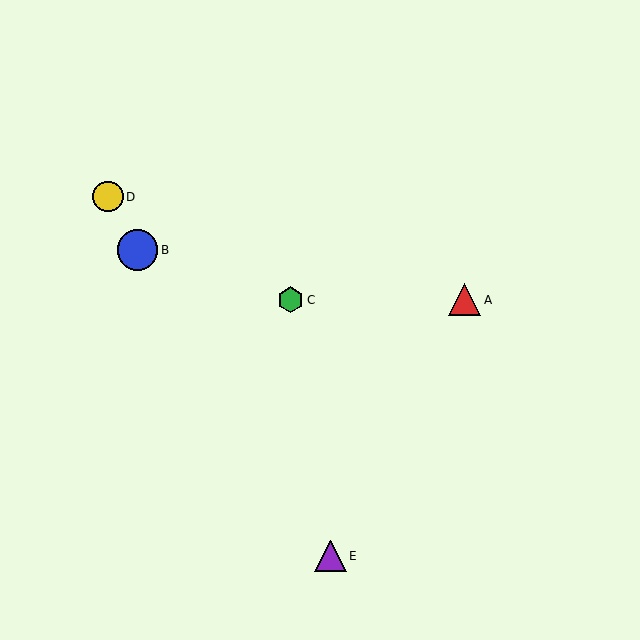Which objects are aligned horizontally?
Objects A, C are aligned horizontally.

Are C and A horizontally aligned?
Yes, both are at y≈300.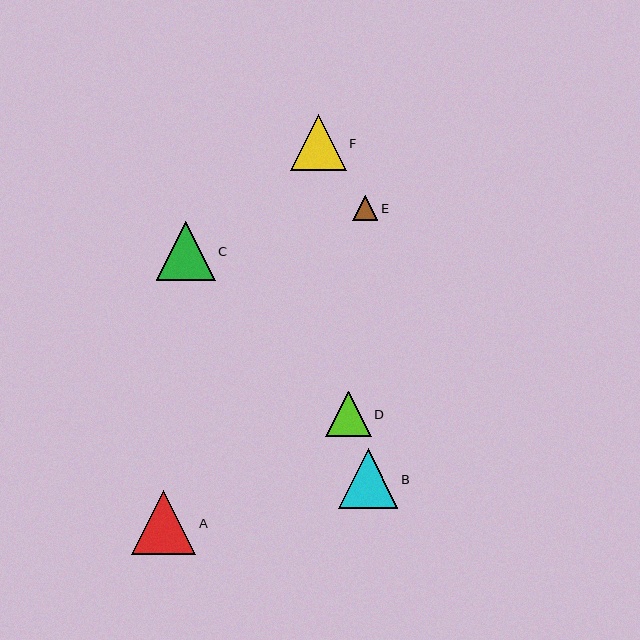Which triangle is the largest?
Triangle A is the largest with a size of approximately 64 pixels.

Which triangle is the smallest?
Triangle E is the smallest with a size of approximately 25 pixels.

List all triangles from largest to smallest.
From largest to smallest: A, B, C, F, D, E.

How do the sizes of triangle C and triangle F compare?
Triangle C and triangle F are approximately the same size.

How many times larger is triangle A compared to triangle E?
Triangle A is approximately 2.5 times the size of triangle E.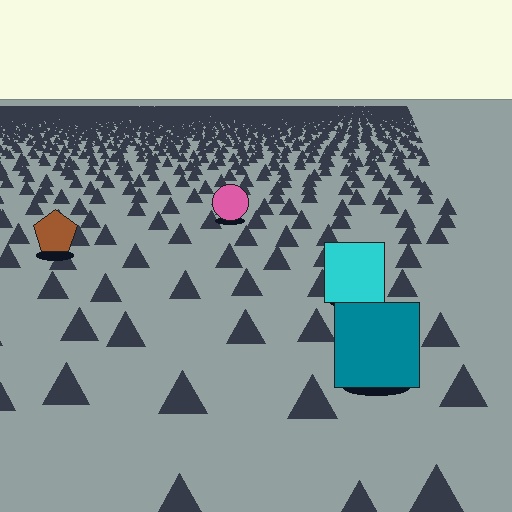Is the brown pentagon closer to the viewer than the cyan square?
No. The cyan square is closer — you can tell from the texture gradient: the ground texture is coarser near it.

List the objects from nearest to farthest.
From nearest to farthest: the teal square, the cyan square, the brown pentagon, the pink circle.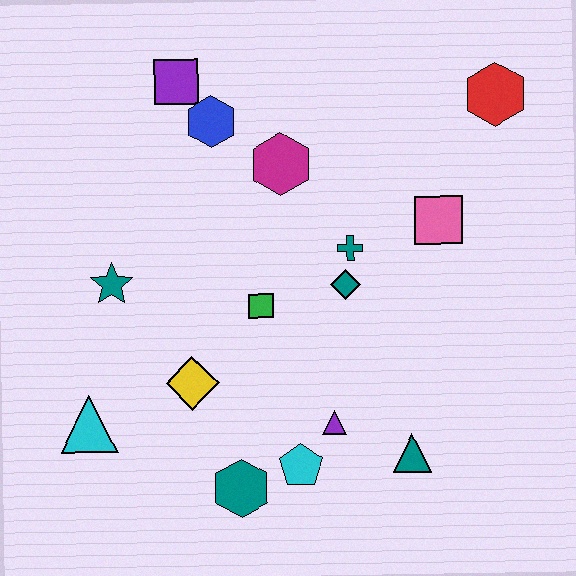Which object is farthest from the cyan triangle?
The red hexagon is farthest from the cyan triangle.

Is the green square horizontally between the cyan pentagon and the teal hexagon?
Yes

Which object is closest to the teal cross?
The teal diamond is closest to the teal cross.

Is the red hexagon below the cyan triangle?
No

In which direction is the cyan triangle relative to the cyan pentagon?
The cyan triangle is to the left of the cyan pentagon.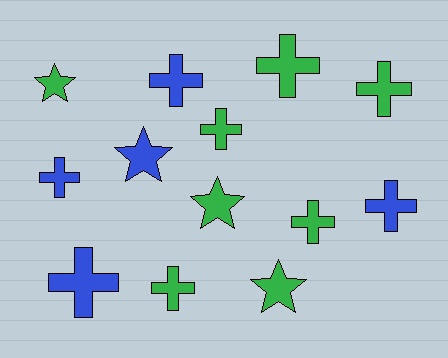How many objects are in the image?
There are 13 objects.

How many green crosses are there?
There are 5 green crosses.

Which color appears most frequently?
Green, with 8 objects.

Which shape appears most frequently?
Cross, with 9 objects.